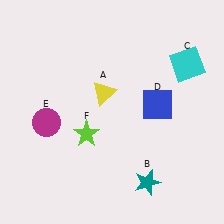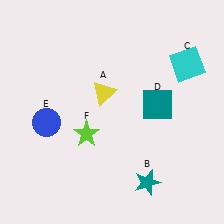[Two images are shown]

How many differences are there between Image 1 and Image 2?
There are 2 differences between the two images.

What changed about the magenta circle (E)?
In Image 1, E is magenta. In Image 2, it changed to blue.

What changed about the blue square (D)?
In Image 1, D is blue. In Image 2, it changed to teal.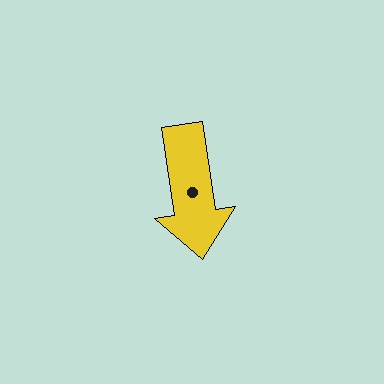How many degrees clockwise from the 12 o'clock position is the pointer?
Approximately 171 degrees.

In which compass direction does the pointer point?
South.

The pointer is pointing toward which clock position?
Roughly 6 o'clock.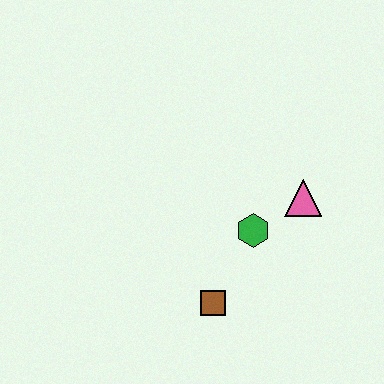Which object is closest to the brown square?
The green hexagon is closest to the brown square.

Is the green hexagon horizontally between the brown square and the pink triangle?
Yes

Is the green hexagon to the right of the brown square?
Yes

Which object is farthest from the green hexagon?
The brown square is farthest from the green hexagon.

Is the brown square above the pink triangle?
No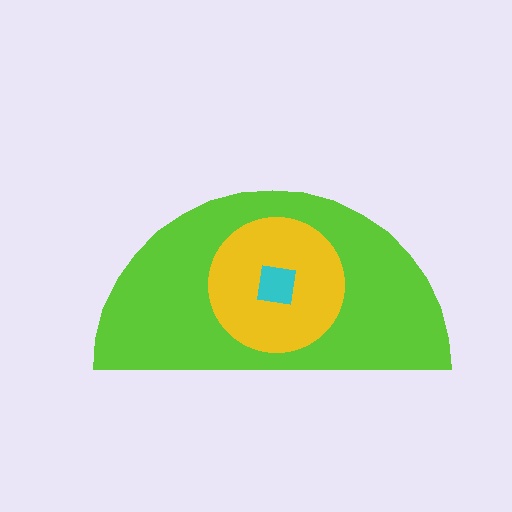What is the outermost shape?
The lime semicircle.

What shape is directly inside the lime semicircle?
The yellow circle.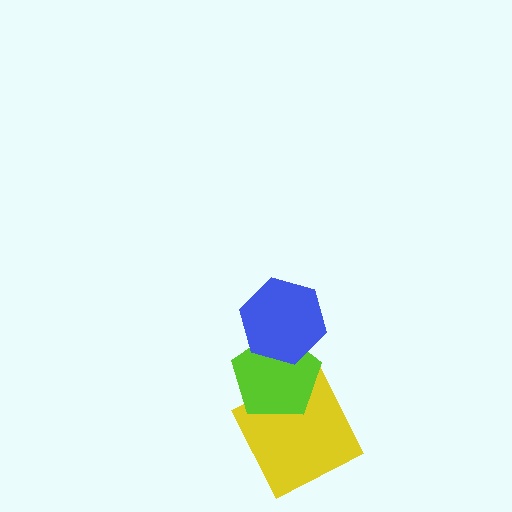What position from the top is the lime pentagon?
The lime pentagon is 2nd from the top.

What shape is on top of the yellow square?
The lime pentagon is on top of the yellow square.